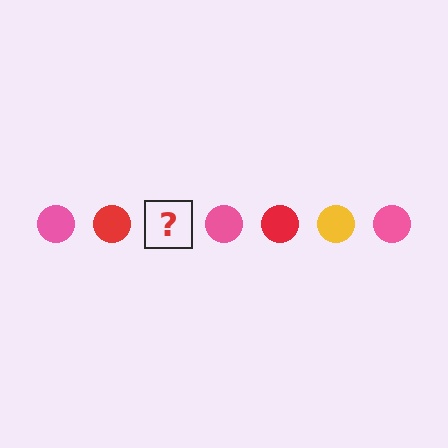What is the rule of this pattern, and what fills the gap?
The rule is that the pattern cycles through pink, red, yellow circles. The gap should be filled with a yellow circle.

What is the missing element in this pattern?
The missing element is a yellow circle.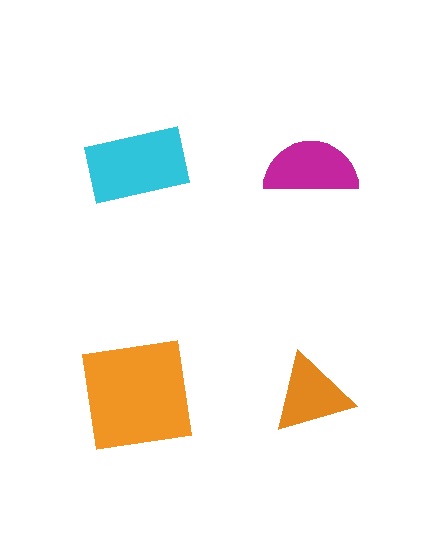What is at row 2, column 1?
An orange square.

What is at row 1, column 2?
A magenta semicircle.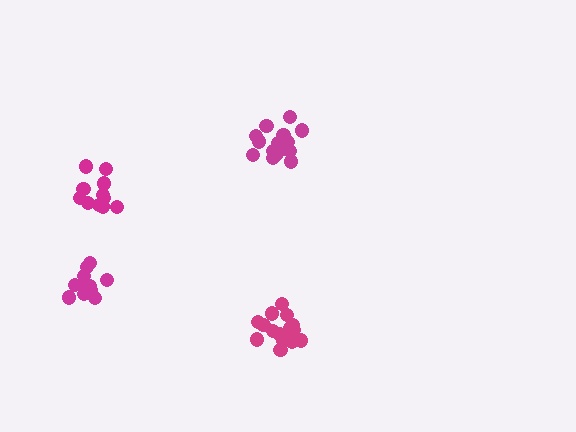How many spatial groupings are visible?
There are 4 spatial groupings.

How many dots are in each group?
Group 1: 17 dots, Group 2: 16 dots, Group 3: 11 dots, Group 4: 16 dots (60 total).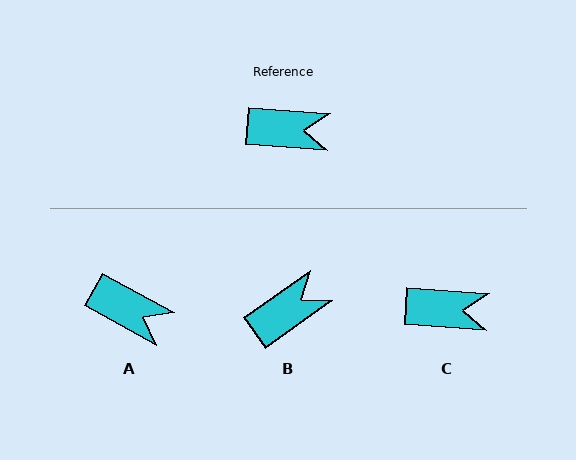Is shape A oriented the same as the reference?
No, it is off by about 25 degrees.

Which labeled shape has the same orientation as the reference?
C.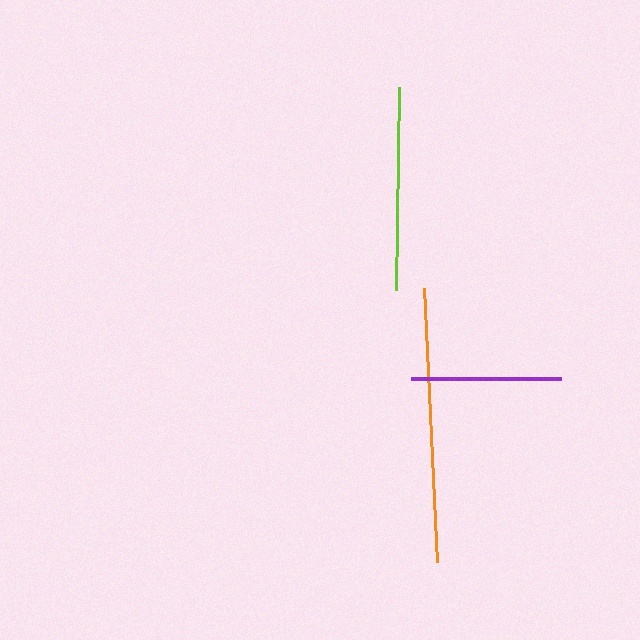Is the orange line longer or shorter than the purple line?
The orange line is longer than the purple line.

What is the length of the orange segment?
The orange segment is approximately 275 pixels long.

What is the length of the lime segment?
The lime segment is approximately 202 pixels long.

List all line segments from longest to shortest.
From longest to shortest: orange, lime, purple.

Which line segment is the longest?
The orange line is the longest at approximately 275 pixels.